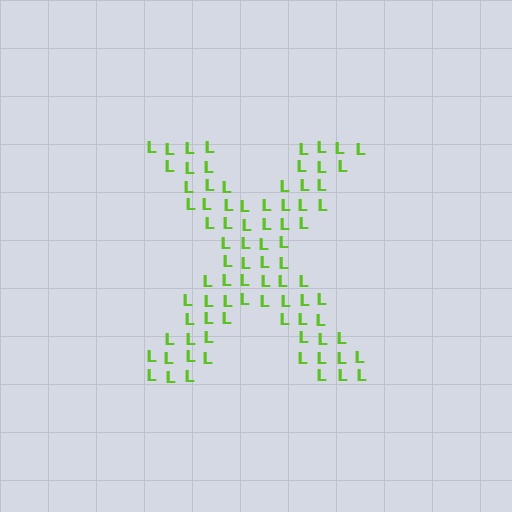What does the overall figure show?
The overall figure shows the letter X.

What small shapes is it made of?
It is made of small letter L's.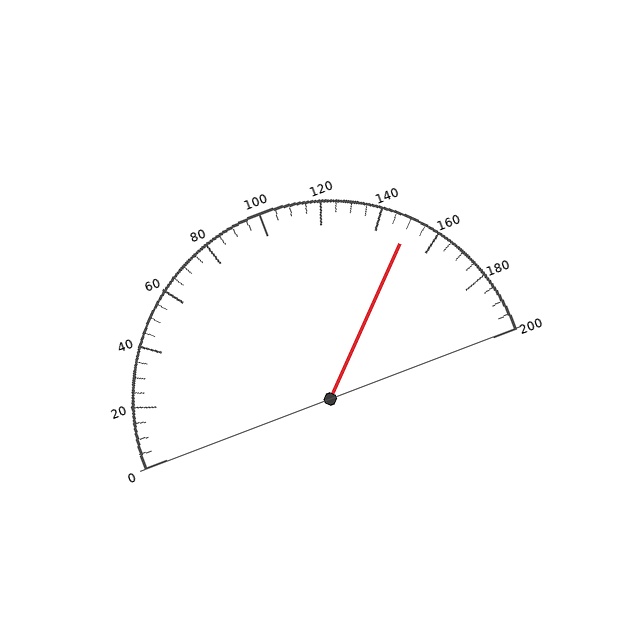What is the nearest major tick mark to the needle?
The nearest major tick mark is 160.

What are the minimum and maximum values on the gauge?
The gauge ranges from 0 to 200.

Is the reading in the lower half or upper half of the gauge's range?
The reading is in the upper half of the range (0 to 200).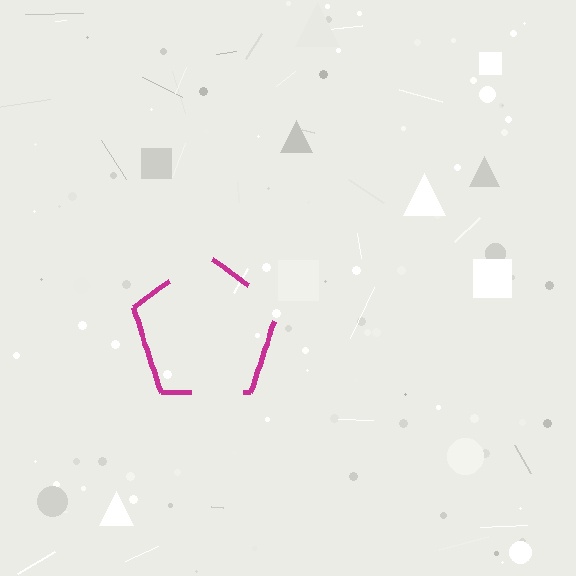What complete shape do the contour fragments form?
The contour fragments form a pentagon.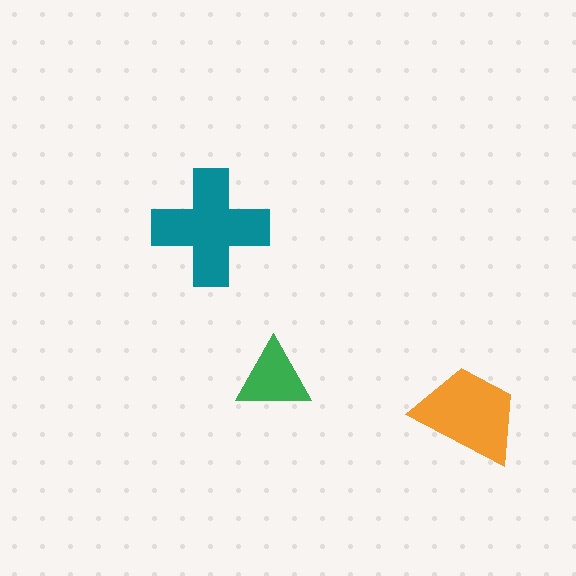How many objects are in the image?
There are 3 objects in the image.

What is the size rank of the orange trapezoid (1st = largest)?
2nd.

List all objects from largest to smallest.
The teal cross, the orange trapezoid, the green triangle.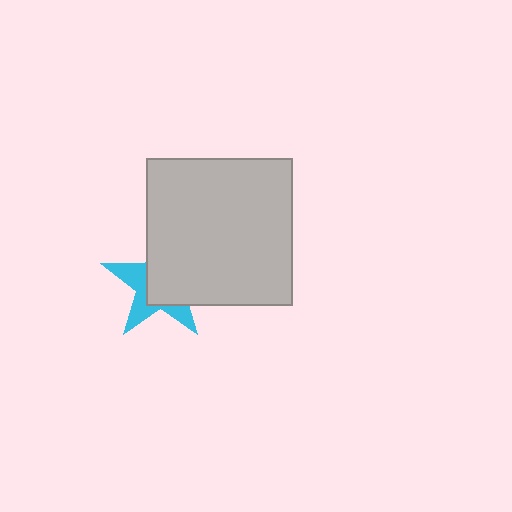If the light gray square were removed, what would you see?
You would see the complete cyan star.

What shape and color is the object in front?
The object in front is a light gray square.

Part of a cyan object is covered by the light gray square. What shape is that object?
It is a star.